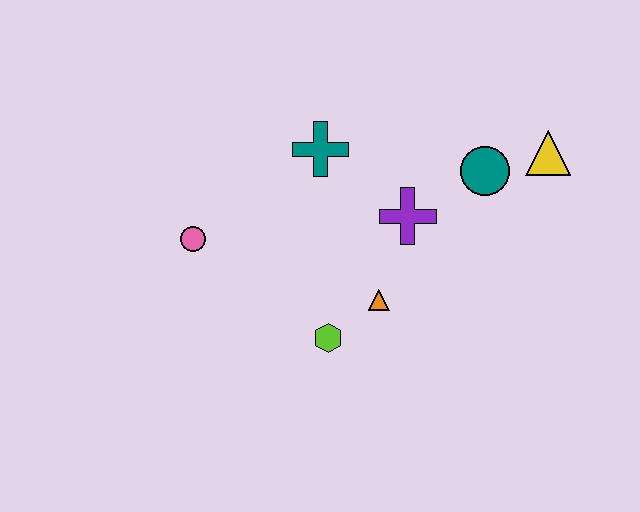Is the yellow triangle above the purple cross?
Yes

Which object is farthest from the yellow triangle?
The pink circle is farthest from the yellow triangle.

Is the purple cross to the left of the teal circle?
Yes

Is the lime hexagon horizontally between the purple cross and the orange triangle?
No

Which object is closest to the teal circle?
The yellow triangle is closest to the teal circle.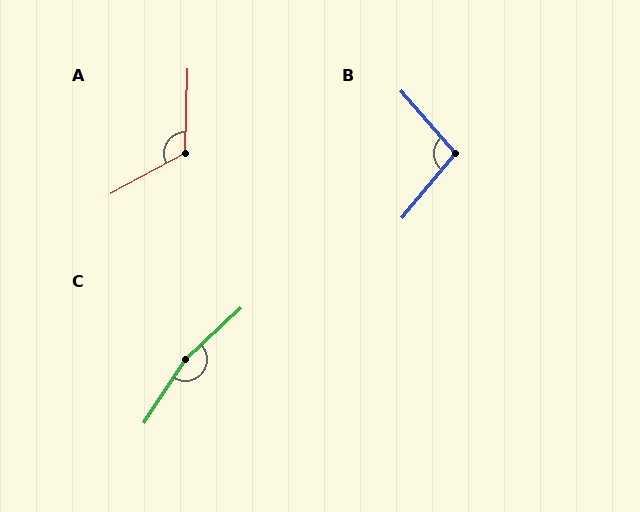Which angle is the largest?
C, at approximately 166 degrees.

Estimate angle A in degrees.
Approximately 120 degrees.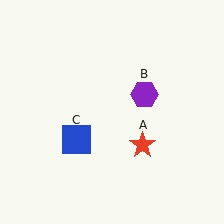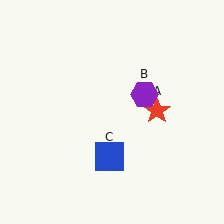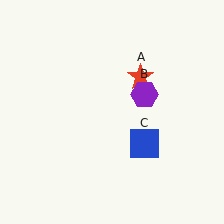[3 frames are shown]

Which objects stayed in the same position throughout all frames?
Purple hexagon (object B) remained stationary.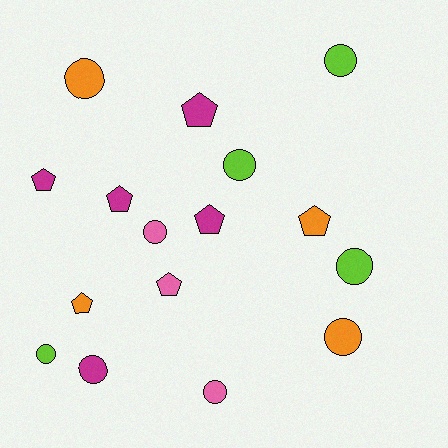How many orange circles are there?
There are 2 orange circles.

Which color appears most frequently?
Magenta, with 5 objects.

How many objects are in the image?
There are 16 objects.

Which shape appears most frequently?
Circle, with 9 objects.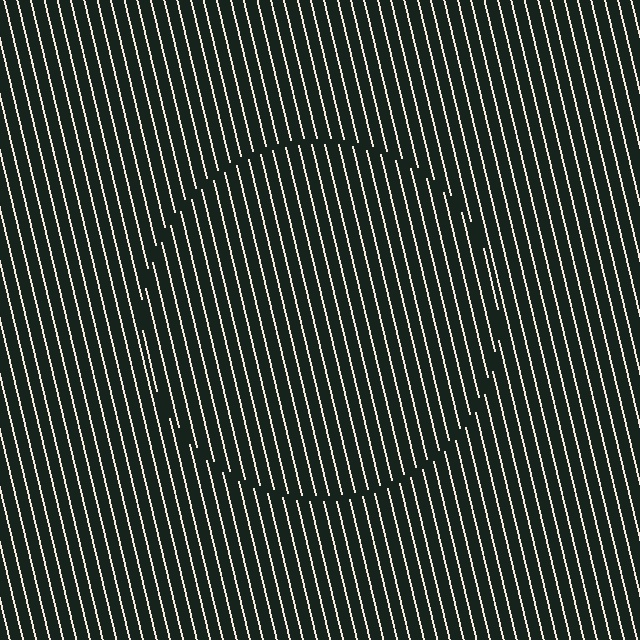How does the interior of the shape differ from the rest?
The interior of the shape contains the same grating, shifted by half a period — the contour is defined by the phase discontinuity where line-ends from the inner and outer gratings abut.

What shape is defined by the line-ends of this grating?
An illusory circle. The interior of the shape contains the same grating, shifted by half a period — the contour is defined by the phase discontinuity where line-ends from the inner and outer gratings abut.